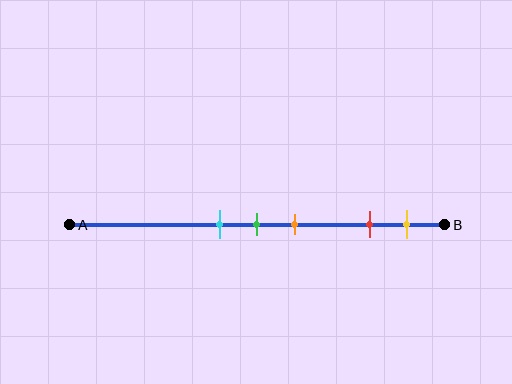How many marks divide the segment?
There are 5 marks dividing the segment.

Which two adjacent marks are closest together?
The cyan and green marks are the closest adjacent pair.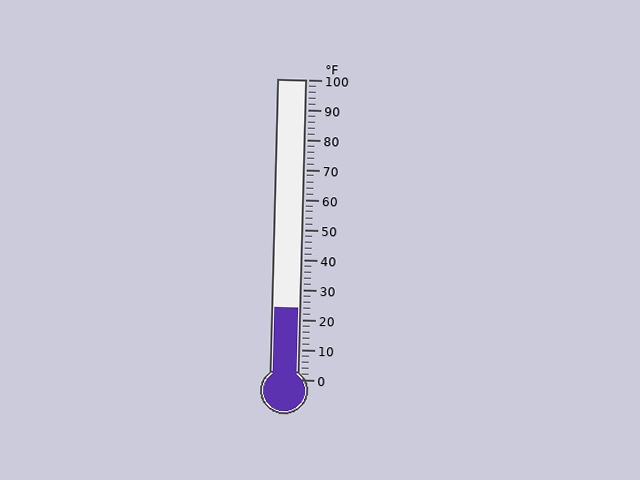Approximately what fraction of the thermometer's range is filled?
The thermometer is filled to approximately 25% of its range.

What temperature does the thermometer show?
The thermometer shows approximately 24°F.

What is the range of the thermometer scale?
The thermometer scale ranges from 0°F to 100°F.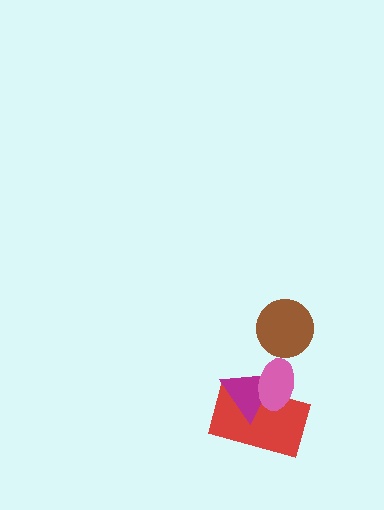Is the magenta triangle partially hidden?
Yes, it is partially covered by another shape.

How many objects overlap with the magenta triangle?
2 objects overlap with the magenta triangle.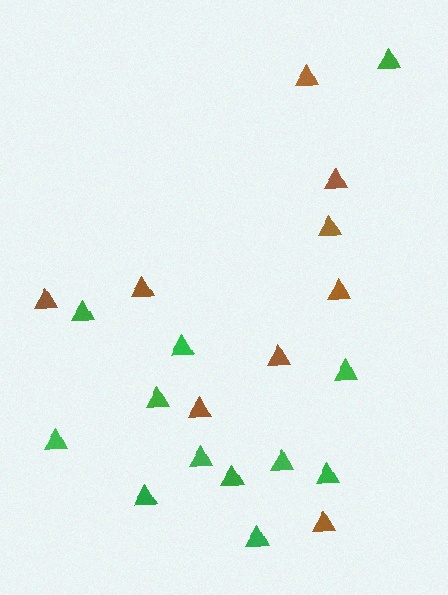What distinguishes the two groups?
There are 2 groups: one group of green triangles (12) and one group of brown triangles (9).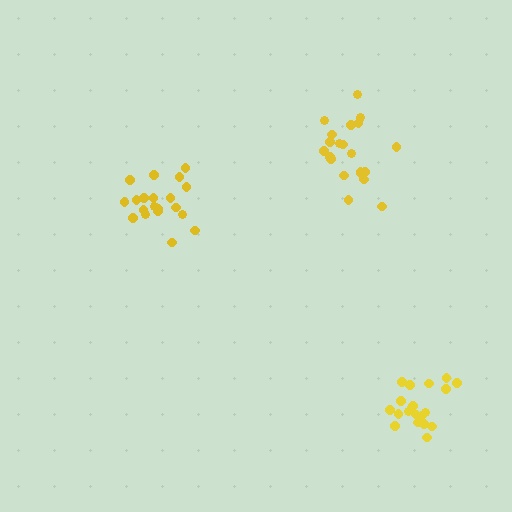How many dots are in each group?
Group 1: 21 dots, Group 2: 20 dots, Group 3: 20 dots (61 total).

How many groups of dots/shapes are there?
There are 3 groups.